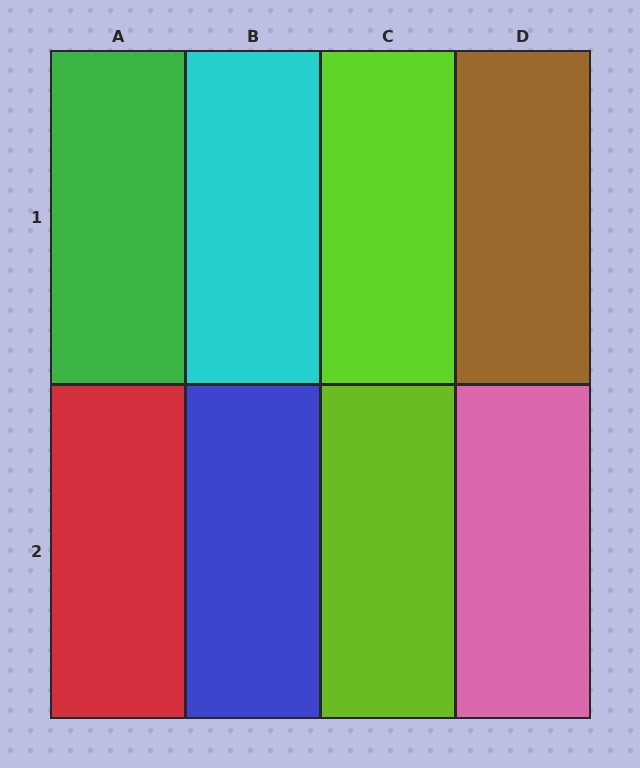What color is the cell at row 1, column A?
Green.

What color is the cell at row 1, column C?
Lime.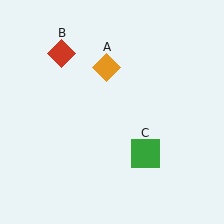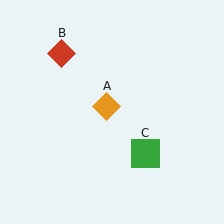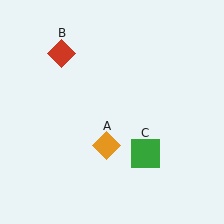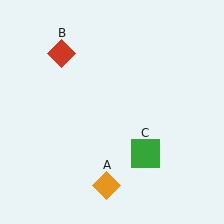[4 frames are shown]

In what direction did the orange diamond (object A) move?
The orange diamond (object A) moved down.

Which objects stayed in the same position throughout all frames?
Red diamond (object B) and green square (object C) remained stationary.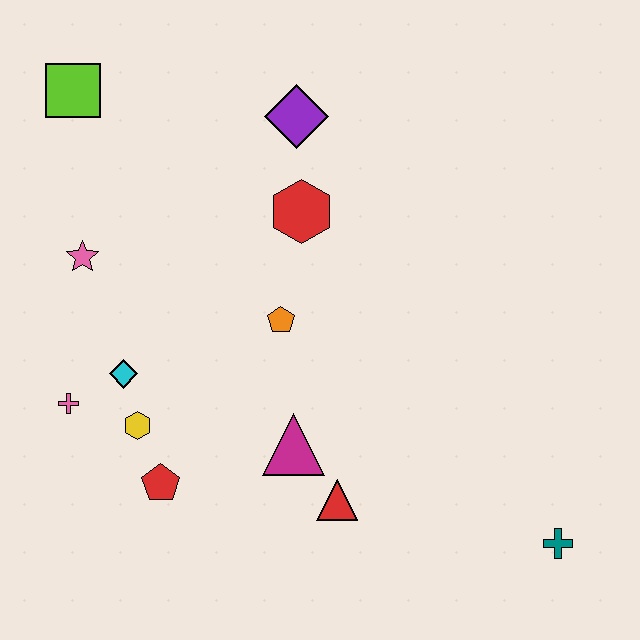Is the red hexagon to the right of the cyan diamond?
Yes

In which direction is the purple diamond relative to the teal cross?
The purple diamond is above the teal cross.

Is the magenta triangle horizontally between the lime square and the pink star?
No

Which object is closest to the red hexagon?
The purple diamond is closest to the red hexagon.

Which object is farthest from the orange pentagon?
The teal cross is farthest from the orange pentagon.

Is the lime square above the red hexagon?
Yes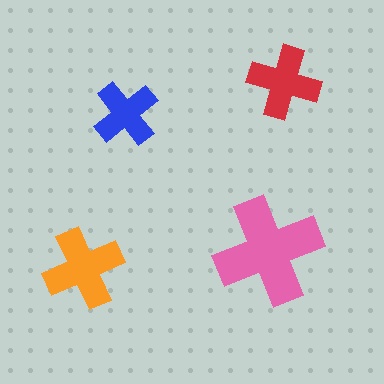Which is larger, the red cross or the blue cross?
The red one.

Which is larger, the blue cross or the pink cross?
The pink one.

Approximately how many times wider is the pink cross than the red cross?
About 1.5 times wider.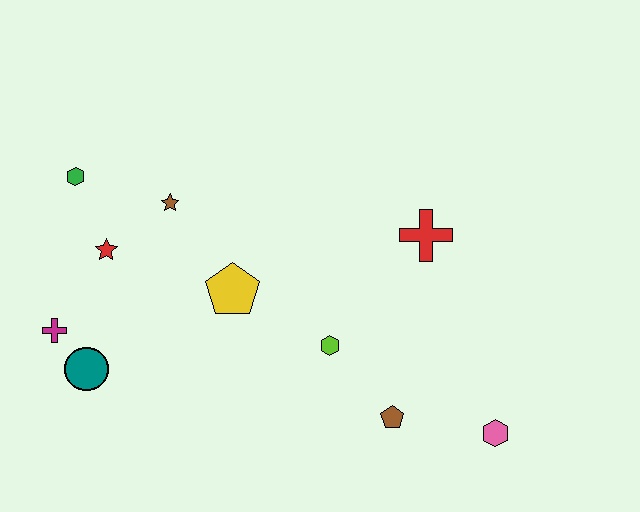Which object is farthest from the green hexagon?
The pink hexagon is farthest from the green hexagon.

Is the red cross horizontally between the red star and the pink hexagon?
Yes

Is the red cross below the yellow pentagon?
No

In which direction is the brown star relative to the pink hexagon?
The brown star is to the left of the pink hexagon.